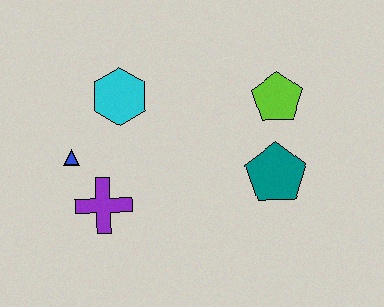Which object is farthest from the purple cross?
The lime pentagon is farthest from the purple cross.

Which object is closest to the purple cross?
The blue triangle is closest to the purple cross.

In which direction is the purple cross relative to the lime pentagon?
The purple cross is to the left of the lime pentagon.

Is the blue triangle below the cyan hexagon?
Yes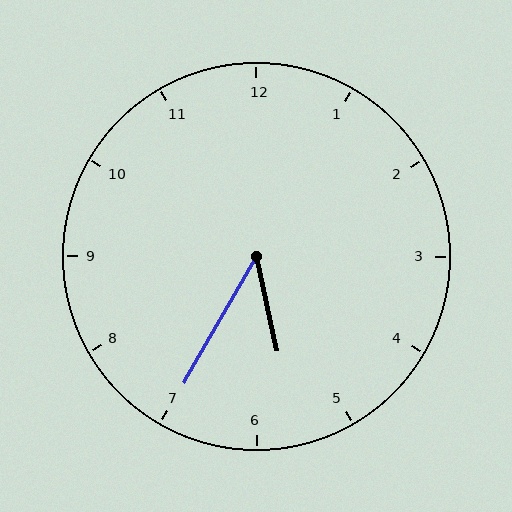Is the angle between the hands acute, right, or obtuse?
It is acute.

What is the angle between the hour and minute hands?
Approximately 42 degrees.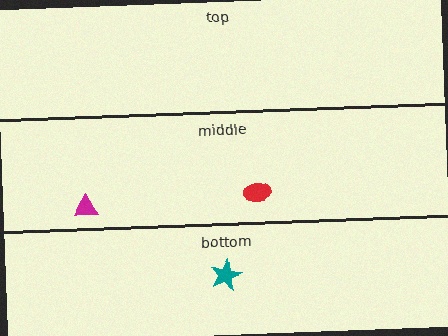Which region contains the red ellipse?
The middle region.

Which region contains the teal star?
The bottom region.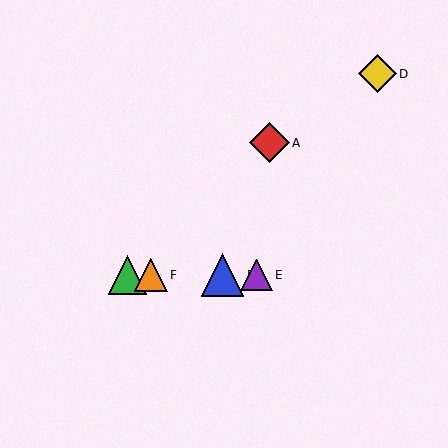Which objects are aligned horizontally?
Objects B, C, E, F are aligned horizontally.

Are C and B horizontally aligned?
Yes, both are at y≈275.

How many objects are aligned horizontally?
4 objects (B, C, E, F) are aligned horizontally.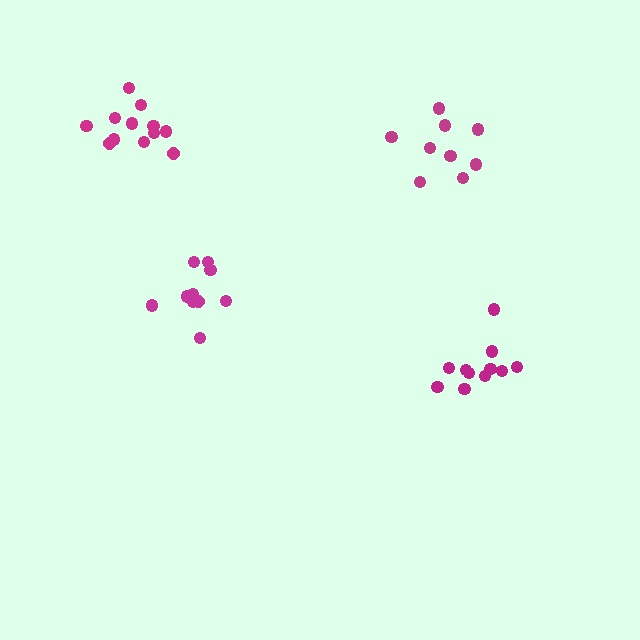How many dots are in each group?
Group 1: 11 dots, Group 2: 9 dots, Group 3: 12 dots, Group 4: 10 dots (42 total).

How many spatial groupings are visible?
There are 4 spatial groupings.